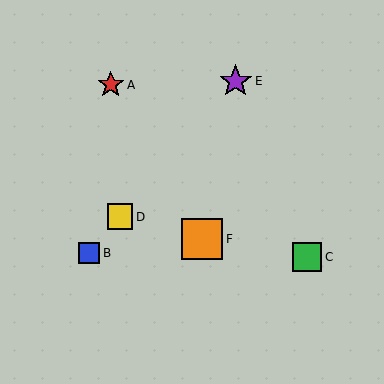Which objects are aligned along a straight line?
Objects B, D, E are aligned along a straight line.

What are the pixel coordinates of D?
Object D is at (120, 217).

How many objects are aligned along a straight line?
3 objects (B, D, E) are aligned along a straight line.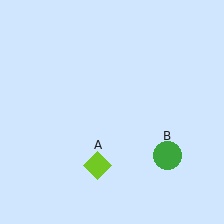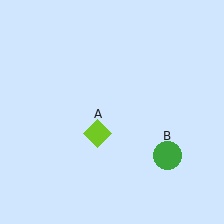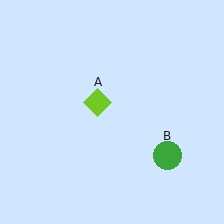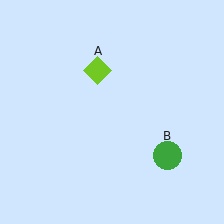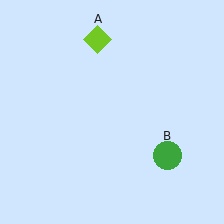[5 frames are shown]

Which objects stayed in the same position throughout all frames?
Green circle (object B) remained stationary.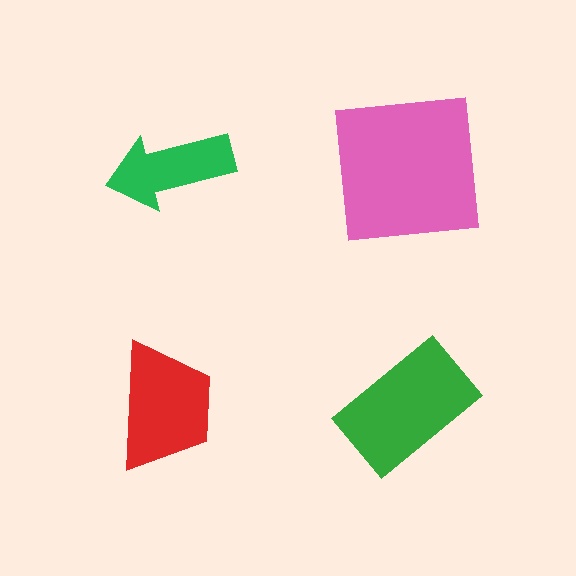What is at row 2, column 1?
A red trapezoid.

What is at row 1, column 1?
A green arrow.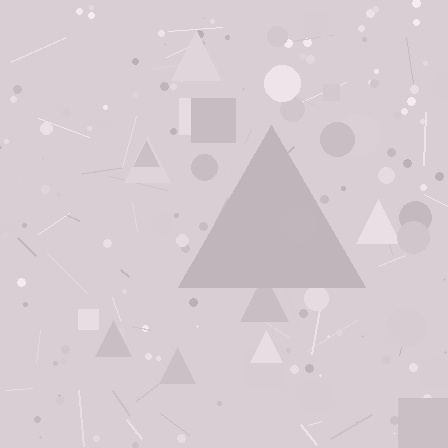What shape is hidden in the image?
A triangle is hidden in the image.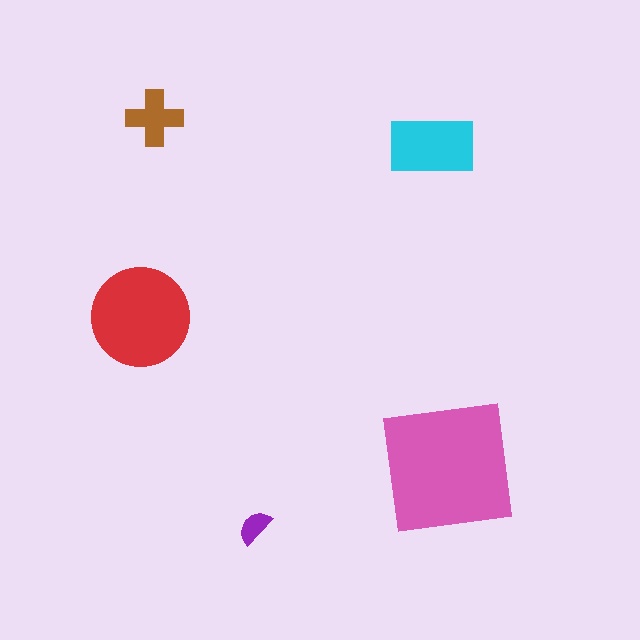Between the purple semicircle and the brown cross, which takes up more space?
The brown cross.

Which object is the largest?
The pink square.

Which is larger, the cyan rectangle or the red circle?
The red circle.